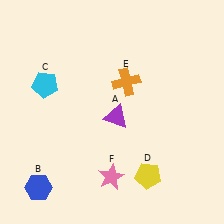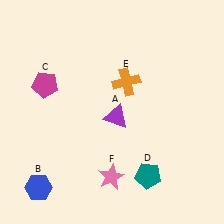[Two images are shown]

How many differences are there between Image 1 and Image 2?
There are 2 differences between the two images.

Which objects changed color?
C changed from cyan to magenta. D changed from yellow to teal.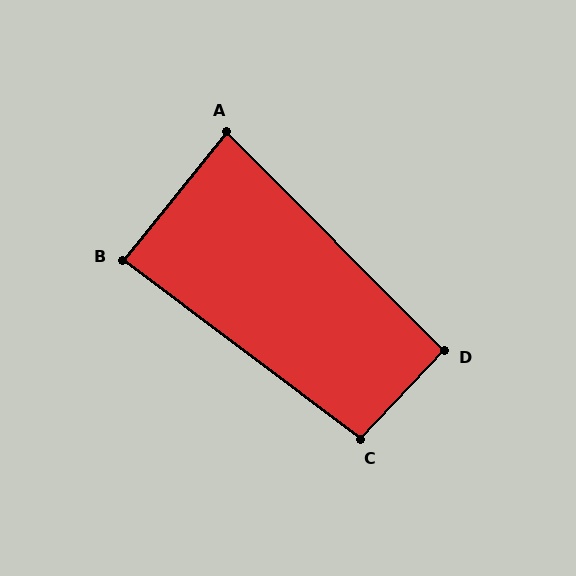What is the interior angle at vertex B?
Approximately 88 degrees (approximately right).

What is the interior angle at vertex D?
Approximately 92 degrees (approximately right).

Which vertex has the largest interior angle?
C, at approximately 96 degrees.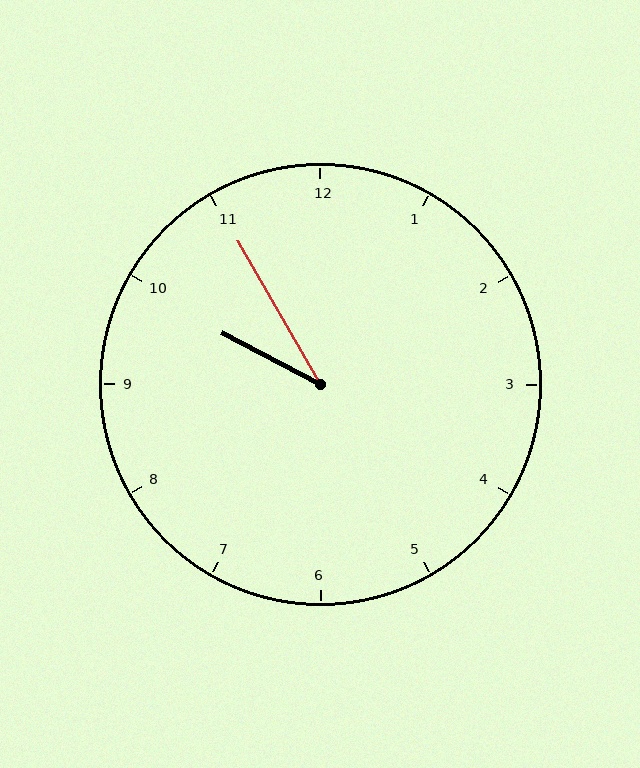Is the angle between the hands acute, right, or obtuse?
It is acute.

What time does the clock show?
9:55.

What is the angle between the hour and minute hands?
Approximately 32 degrees.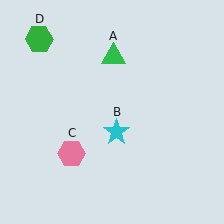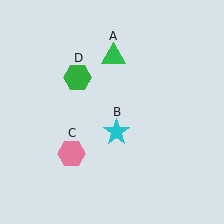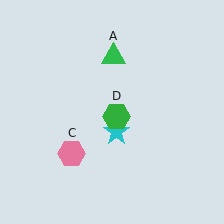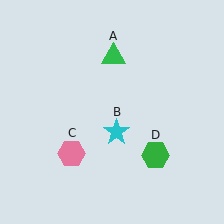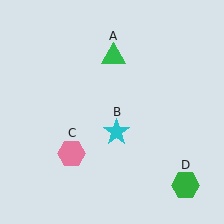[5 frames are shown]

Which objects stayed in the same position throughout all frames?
Green triangle (object A) and cyan star (object B) and pink hexagon (object C) remained stationary.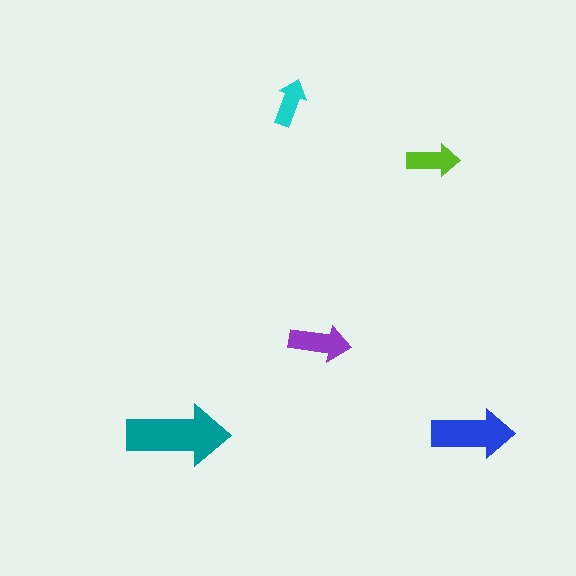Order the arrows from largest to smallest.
the teal one, the blue one, the purple one, the lime one, the cyan one.